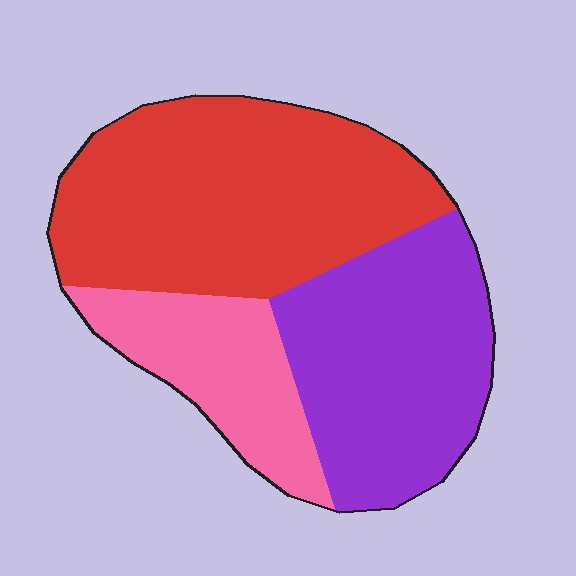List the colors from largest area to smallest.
From largest to smallest: red, purple, pink.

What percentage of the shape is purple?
Purple takes up between a quarter and a half of the shape.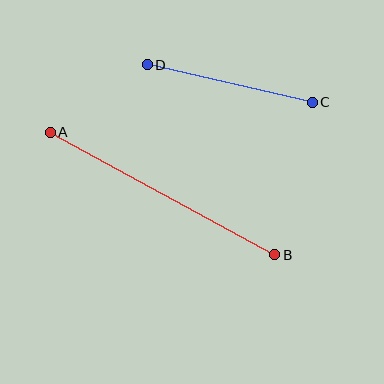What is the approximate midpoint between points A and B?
The midpoint is at approximately (162, 194) pixels.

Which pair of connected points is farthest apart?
Points A and B are farthest apart.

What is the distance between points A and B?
The distance is approximately 256 pixels.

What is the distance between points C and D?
The distance is approximately 169 pixels.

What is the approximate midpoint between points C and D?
The midpoint is at approximately (230, 83) pixels.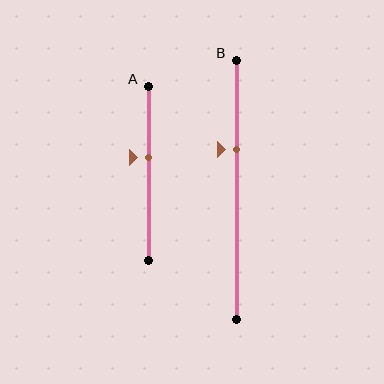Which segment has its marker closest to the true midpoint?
Segment A has its marker closest to the true midpoint.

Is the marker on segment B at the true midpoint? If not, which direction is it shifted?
No, the marker on segment B is shifted upward by about 16% of the segment length.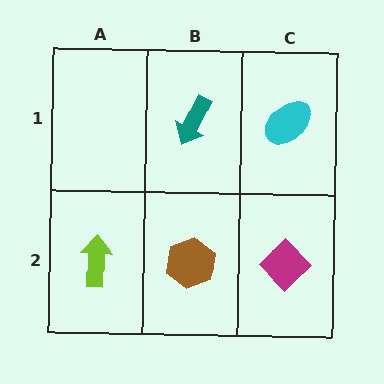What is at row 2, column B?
A brown hexagon.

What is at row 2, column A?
A lime arrow.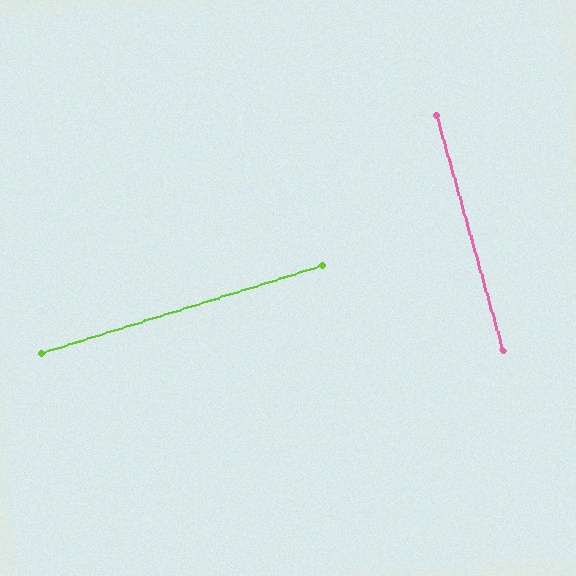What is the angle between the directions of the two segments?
Approximately 88 degrees.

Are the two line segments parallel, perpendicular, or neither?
Perpendicular — they meet at approximately 88°.